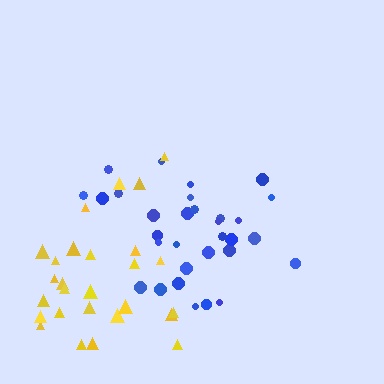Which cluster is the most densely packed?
Blue.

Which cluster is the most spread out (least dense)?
Yellow.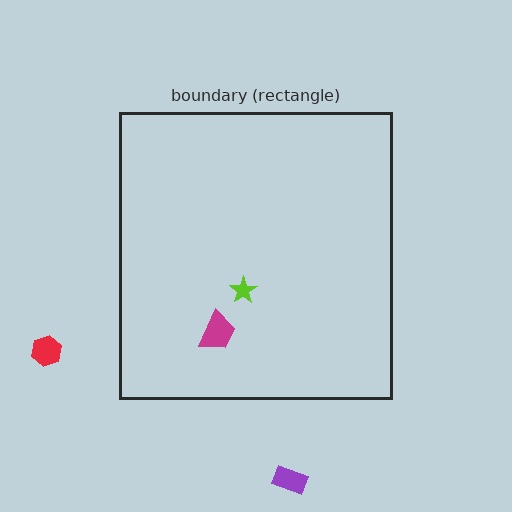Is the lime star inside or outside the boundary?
Inside.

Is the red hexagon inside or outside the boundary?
Outside.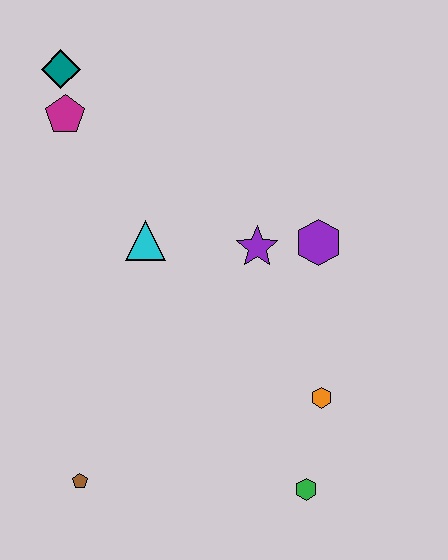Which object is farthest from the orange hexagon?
The teal diamond is farthest from the orange hexagon.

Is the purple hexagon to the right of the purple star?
Yes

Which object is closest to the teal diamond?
The magenta pentagon is closest to the teal diamond.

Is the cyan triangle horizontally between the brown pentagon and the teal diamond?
No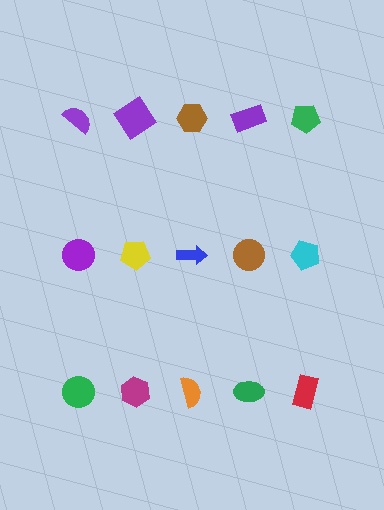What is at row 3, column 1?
A green circle.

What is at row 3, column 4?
A green ellipse.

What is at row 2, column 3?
A blue arrow.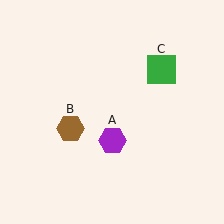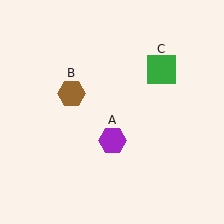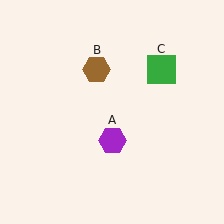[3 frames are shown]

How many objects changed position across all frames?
1 object changed position: brown hexagon (object B).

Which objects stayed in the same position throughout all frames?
Purple hexagon (object A) and green square (object C) remained stationary.